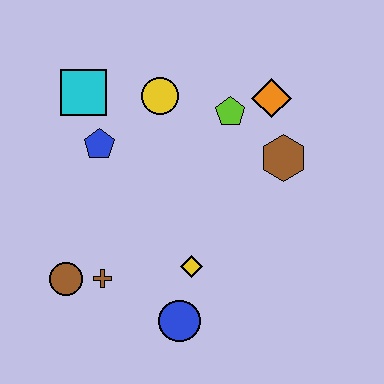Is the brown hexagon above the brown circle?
Yes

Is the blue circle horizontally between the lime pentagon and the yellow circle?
Yes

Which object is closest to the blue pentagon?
The cyan square is closest to the blue pentagon.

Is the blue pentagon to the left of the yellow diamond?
Yes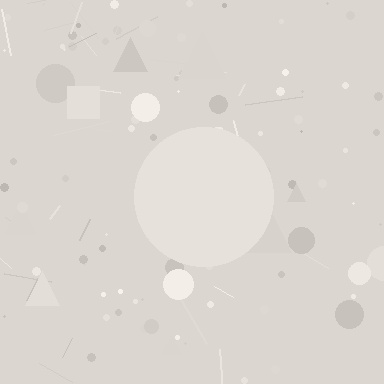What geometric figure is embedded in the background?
A circle is embedded in the background.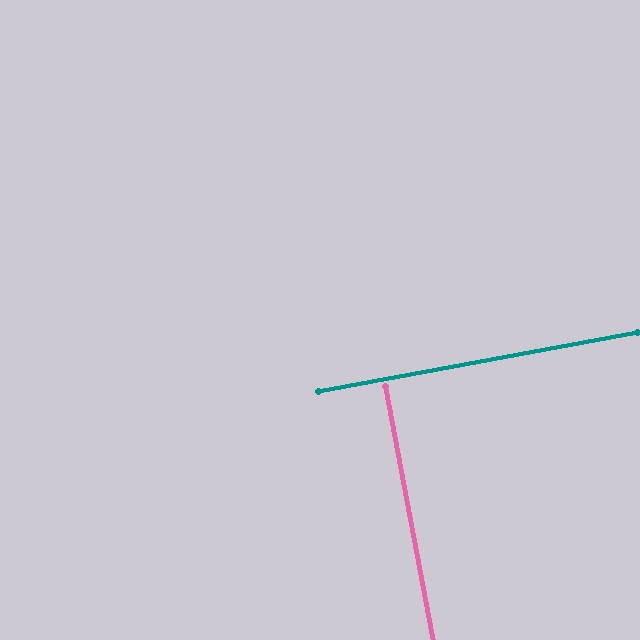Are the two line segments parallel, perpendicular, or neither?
Perpendicular — they meet at approximately 90°.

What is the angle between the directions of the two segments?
Approximately 90 degrees.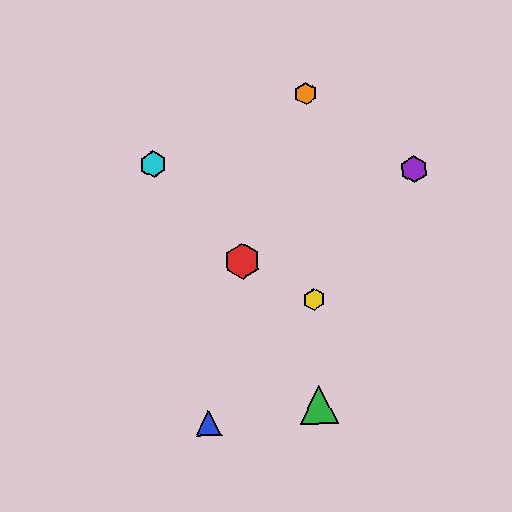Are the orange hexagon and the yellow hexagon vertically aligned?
Yes, both are at x≈305.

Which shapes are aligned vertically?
The green triangle, the yellow hexagon, the orange hexagon are aligned vertically.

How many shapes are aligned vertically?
3 shapes (the green triangle, the yellow hexagon, the orange hexagon) are aligned vertically.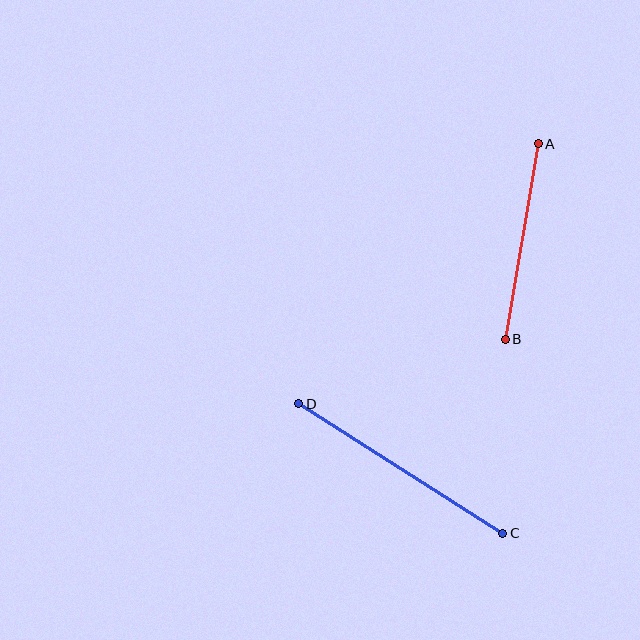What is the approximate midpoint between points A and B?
The midpoint is at approximately (522, 241) pixels.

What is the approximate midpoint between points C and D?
The midpoint is at approximately (401, 469) pixels.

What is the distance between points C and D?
The distance is approximately 242 pixels.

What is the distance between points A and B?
The distance is approximately 199 pixels.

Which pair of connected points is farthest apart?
Points C and D are farthest apart.